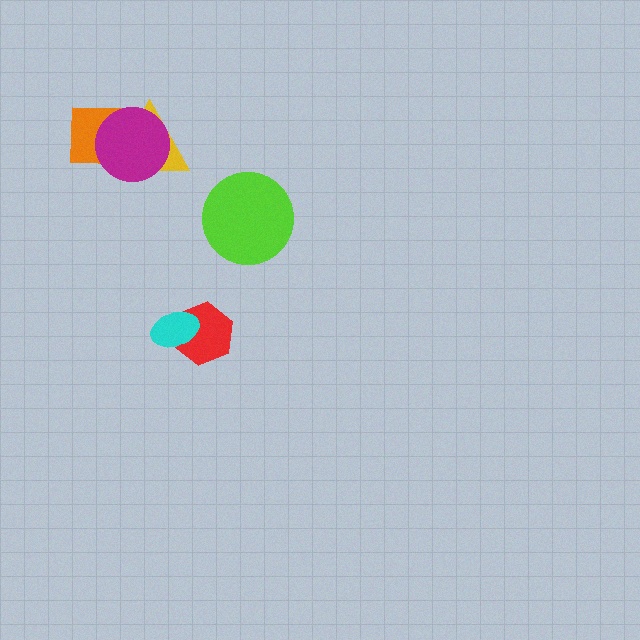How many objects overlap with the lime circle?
0 objects overlap with the lime circle.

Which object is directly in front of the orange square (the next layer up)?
The yellow triangle is directly in front of the orange square.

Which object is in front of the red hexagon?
The cyan ellipse is in front of the red hexagon.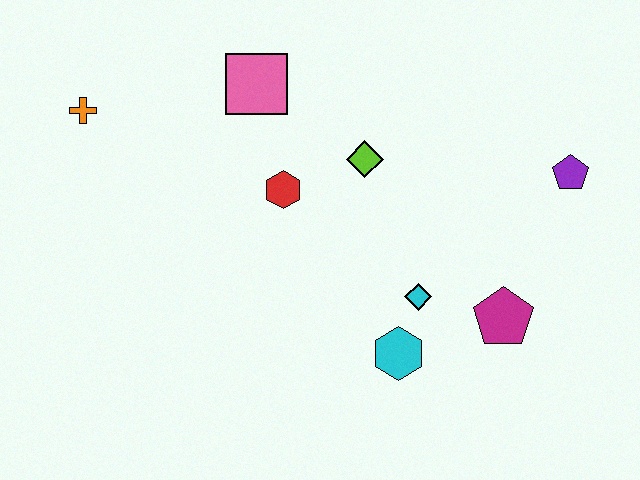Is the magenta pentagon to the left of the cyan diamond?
No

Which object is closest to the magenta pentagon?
The cyan diamond is closest to the magenta pentagon.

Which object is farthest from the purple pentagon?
The orange cross is farthest from the purple pentagon.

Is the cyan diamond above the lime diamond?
No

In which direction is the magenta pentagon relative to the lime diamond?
The magenta pentagon is below the lime diamond.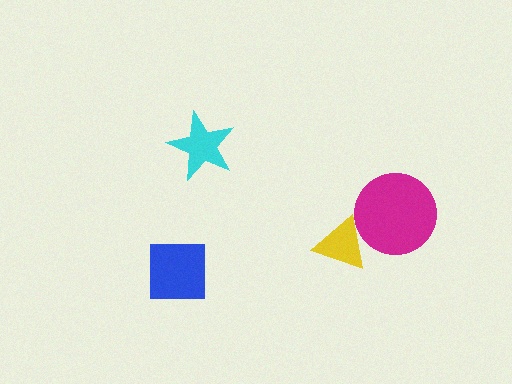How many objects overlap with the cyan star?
0 objects overlap with the cyan star.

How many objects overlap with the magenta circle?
1 object overlaps with the magenta circle.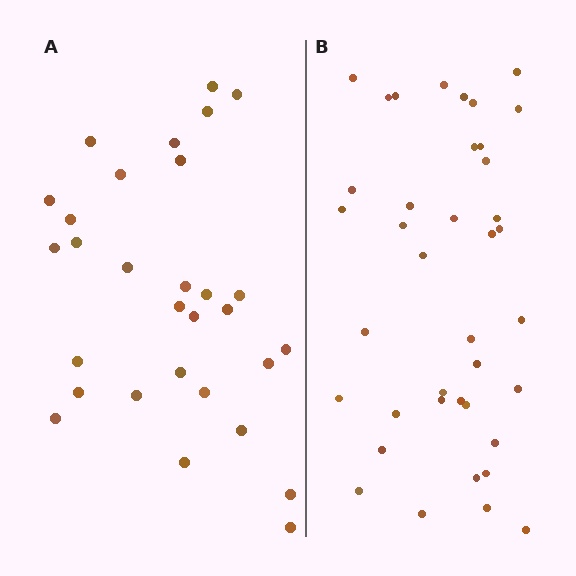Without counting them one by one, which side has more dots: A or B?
Region B (the right region) has more dots.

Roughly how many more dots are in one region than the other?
Region B has roughly 8 or so more dots than region A.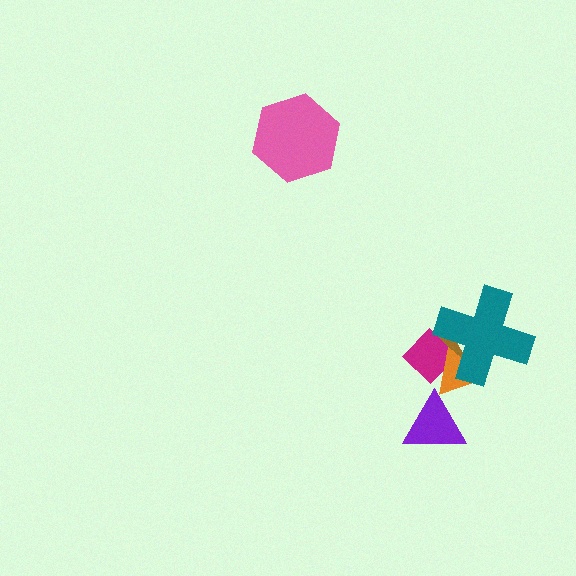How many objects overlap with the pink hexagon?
0 objects overlap with the pink hexagon.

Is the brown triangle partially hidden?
Yes, it is partially covered by another shape.